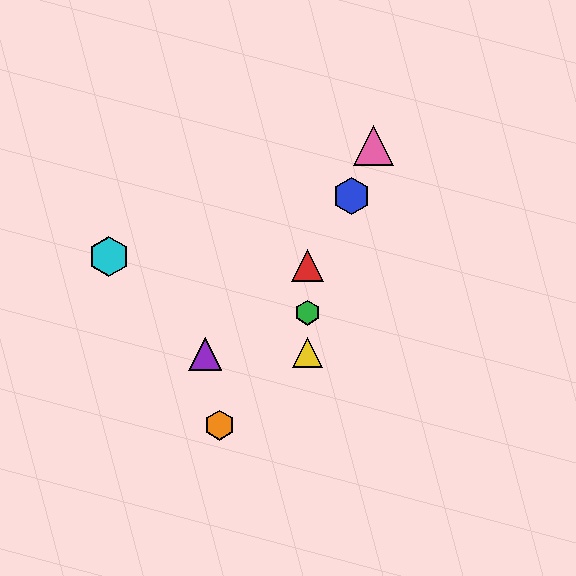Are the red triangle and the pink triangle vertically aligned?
No, the red triangle is at x≈307 and the pink triangle is at x≈374.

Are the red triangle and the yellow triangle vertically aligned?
Yes, both are at x≈307.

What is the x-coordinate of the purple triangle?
The purple triangle is at x≈205.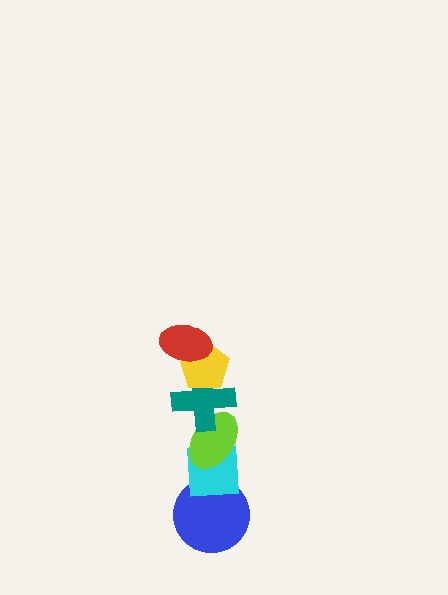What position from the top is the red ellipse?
The red ellipse is 1st from the top.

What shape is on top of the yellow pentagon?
The red ellipse is on top of the yellow pentagon.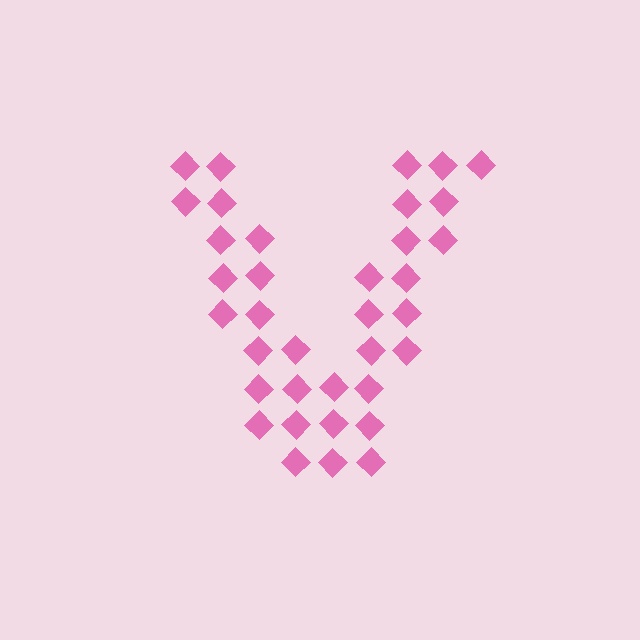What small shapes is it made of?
It is made of small diamonds.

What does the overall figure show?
The overall figure shows the letter V.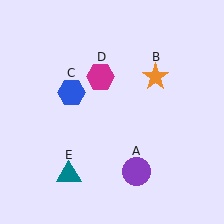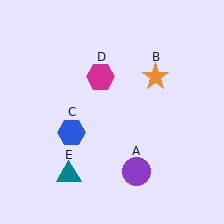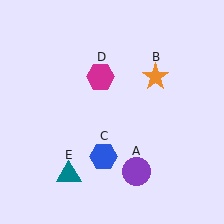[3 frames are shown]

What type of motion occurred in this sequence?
The blue hexagon (object C) rotated counterclockwise around the center of the scene.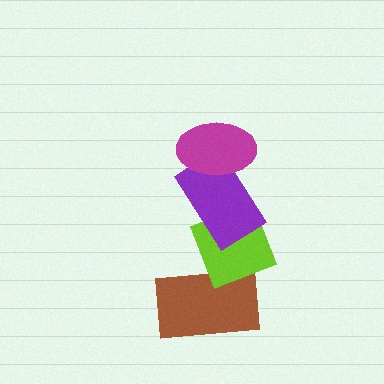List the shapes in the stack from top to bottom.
From top to bottom: the magenta ellipse, the purple rectangle, the lime diamond, the brown rectangle.